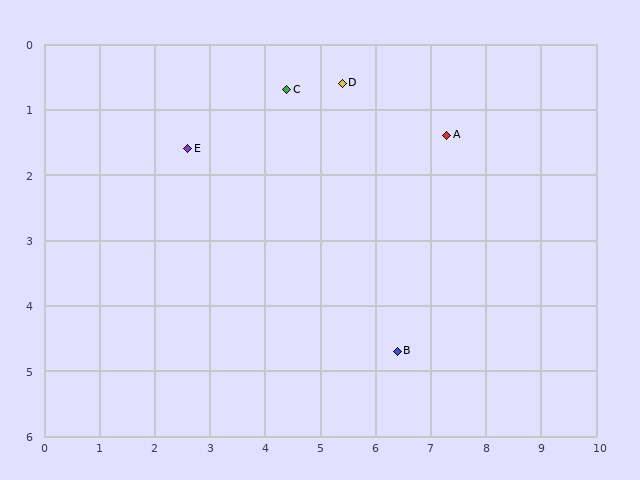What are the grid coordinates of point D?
Point D is at approximately (5.4, 0.6).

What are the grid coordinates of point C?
Point C is at approximately (4.4, 0.7).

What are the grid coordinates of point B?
Point B is at approximately (6.4, 4.7).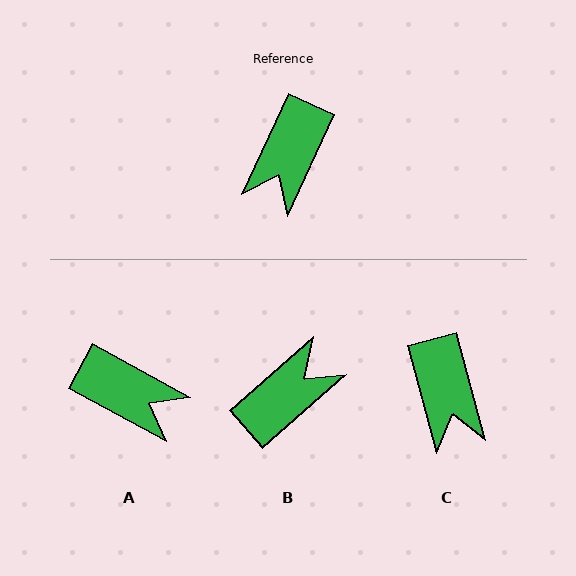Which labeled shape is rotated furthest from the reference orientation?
B, about 156 degrees away.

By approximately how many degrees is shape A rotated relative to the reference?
Approximately 87 degrees counter-clockwise.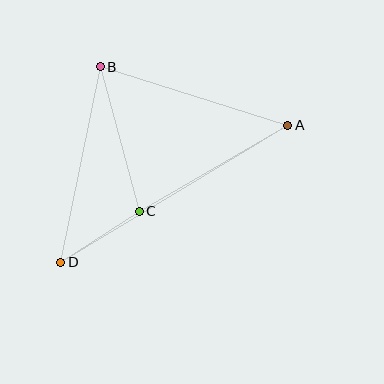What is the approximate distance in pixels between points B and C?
The distance between B and C is approximately 150 pixels.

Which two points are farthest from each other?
Points A and D are farthest from each other.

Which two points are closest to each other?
Points C and D are closest to each other.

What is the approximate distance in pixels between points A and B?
The distance between A and B is approximately 196 pixels.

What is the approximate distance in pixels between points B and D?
The distance between B and D is approximately 200 pixels.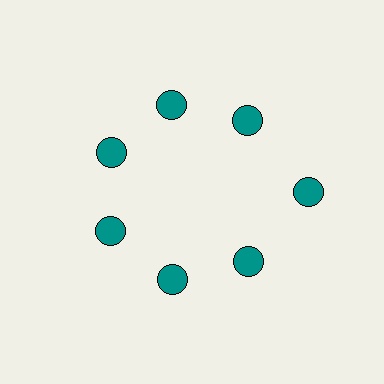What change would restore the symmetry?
The symmetry would be restored by moving it inward, back onto the ring so that all 7 circles sit at equal angles and equal distance from the center.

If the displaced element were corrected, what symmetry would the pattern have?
It would have 7-fold rotational symmetry — the pattern would map onto itself every 51 degrees.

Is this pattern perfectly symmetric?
No. The 7 teal circles are arranged in a ring, but one element near the 3 o'clock position is pushed outward from the center, breaking the 7-fold rotational symmetry.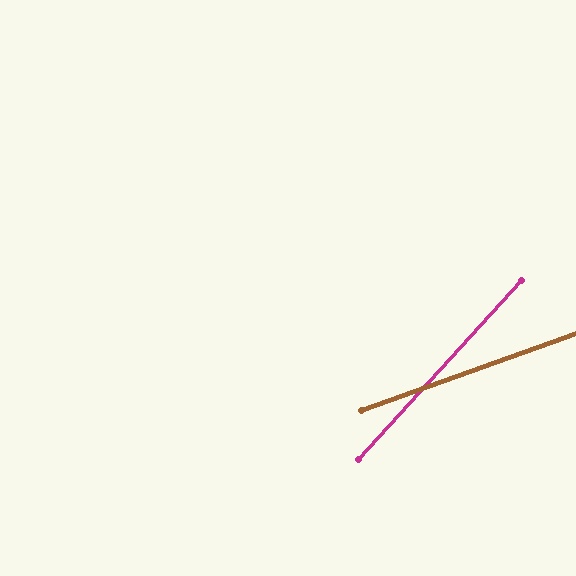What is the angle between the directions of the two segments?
Approximately 28 degrees.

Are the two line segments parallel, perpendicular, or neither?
Neither parallel nor perpendicular — they differ by about 28°.